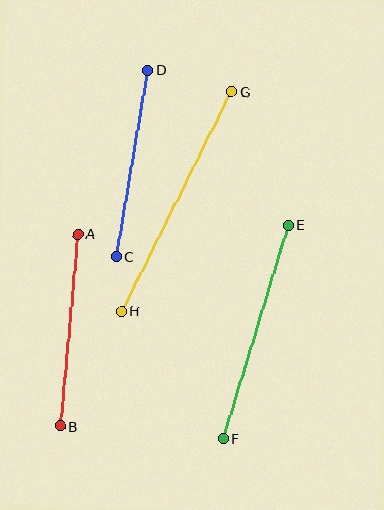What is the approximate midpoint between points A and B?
The midpoint is at approximately (69, 330) pixels.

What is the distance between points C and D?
The distance is approximately 189 pixels.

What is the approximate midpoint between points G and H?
The midpoint is at approximately (177, 201) pixels.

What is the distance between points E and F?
The distance is approximately 223 pixels.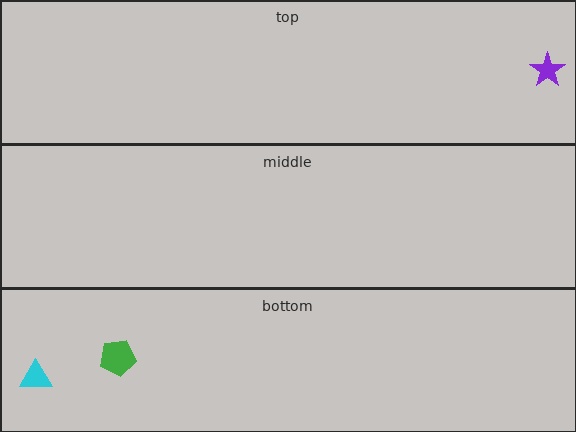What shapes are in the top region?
The purple star.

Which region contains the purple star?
The top region.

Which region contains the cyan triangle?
The bottom region.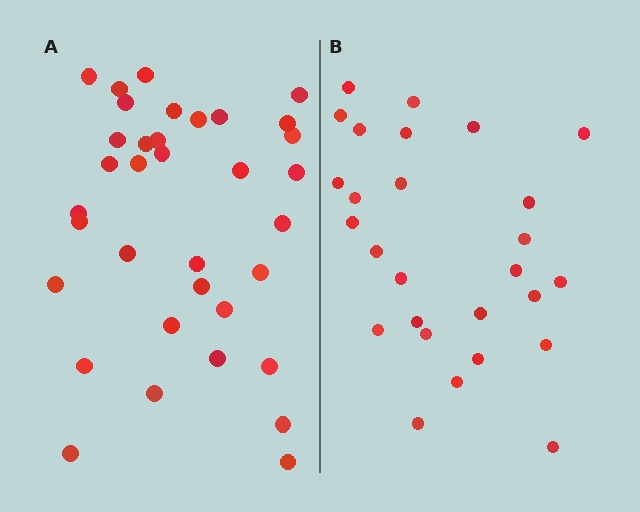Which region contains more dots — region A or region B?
Region A (the left region) has more dots.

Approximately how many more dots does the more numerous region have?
Region A has roughly 8 or so more dots than region B.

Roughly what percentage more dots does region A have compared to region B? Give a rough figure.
About 30% more.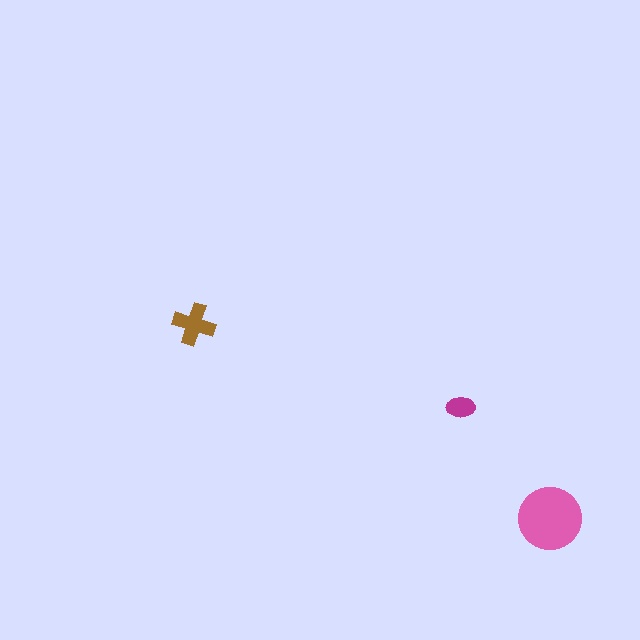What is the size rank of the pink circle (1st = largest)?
1st.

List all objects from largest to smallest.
The pink circle, the brown cross, the magenta ellipse.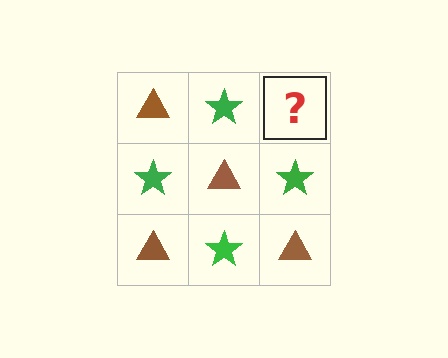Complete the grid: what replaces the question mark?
The question mark should be replaced with a brown triangle.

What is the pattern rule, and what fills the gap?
The rule is that it alternates brown triangle and green star in a checkerboard pattern. The gap should be filled with a brown triangle.